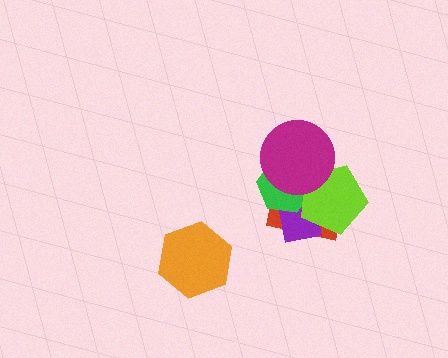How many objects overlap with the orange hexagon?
0 objects overlap with the orange hexagon.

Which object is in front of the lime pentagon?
The magenta circle is in front of the lime pentagon.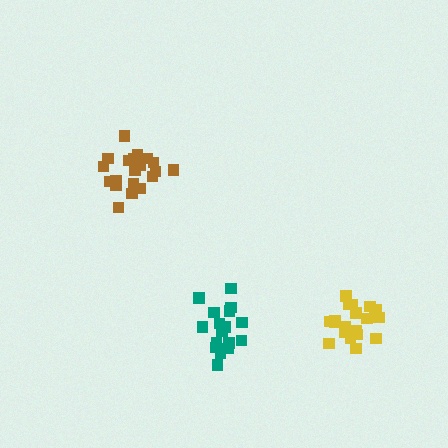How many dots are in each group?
Group 1: 21 dots, Group 2: 17 dots, Group 3: 21 dots (59 total).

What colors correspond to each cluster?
The clusters are colored: yellow, teal, brown.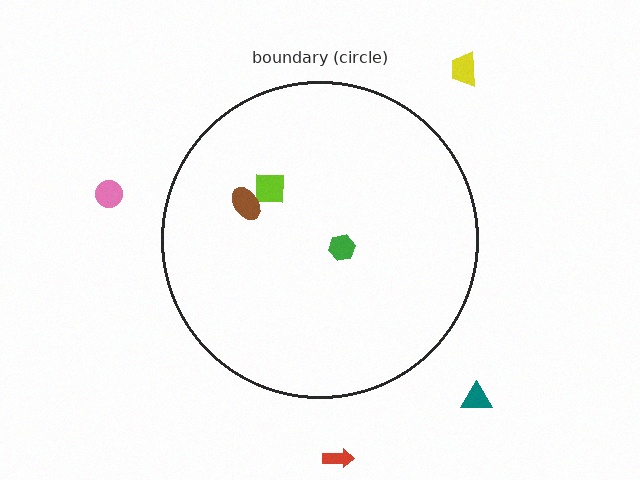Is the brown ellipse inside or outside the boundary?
Inside.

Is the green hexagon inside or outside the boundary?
Inside.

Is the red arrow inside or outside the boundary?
Outside.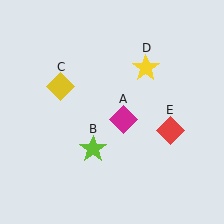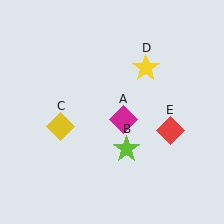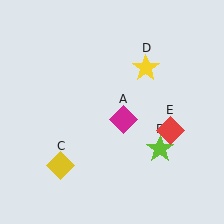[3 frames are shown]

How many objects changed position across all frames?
2 objects changed position: lime star (object B), yellow diamond (object C).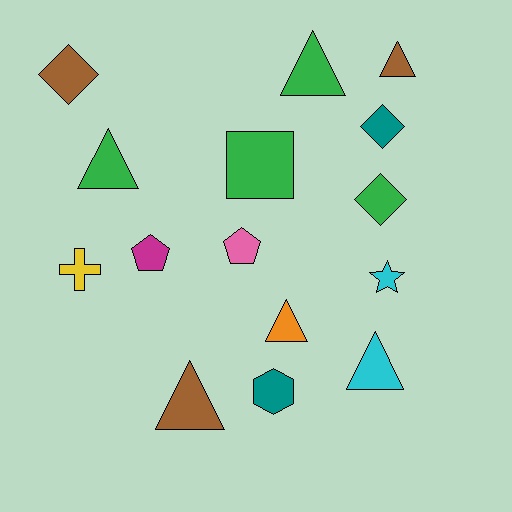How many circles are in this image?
There are no circles.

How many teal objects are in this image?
There are 2 teal objects.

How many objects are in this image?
There are 15 objects.